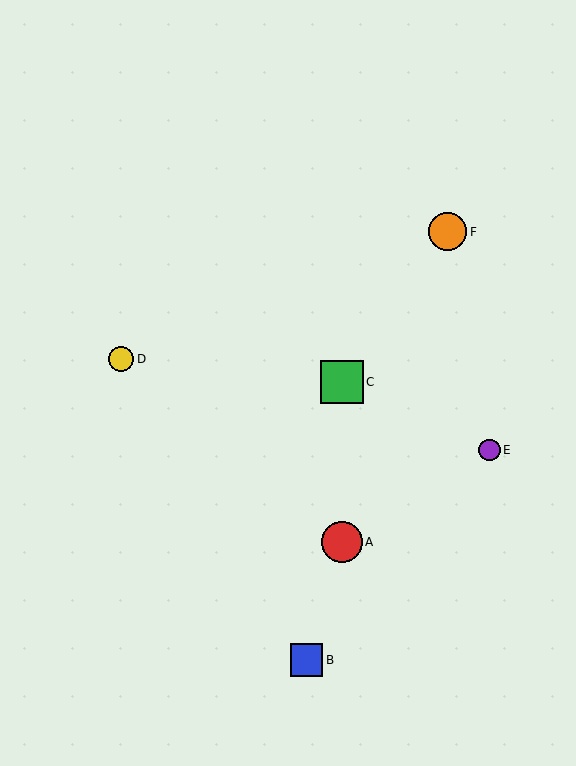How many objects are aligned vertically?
2 objects (A, C) are aligned vertically.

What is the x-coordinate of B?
Object B is at x≈307.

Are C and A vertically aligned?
Yes, both are at x≈342.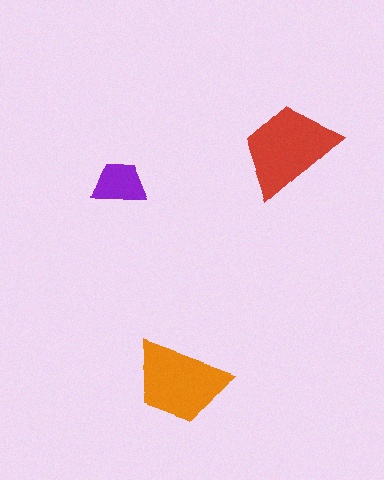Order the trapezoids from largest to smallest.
the red one, the orange one, the purple one.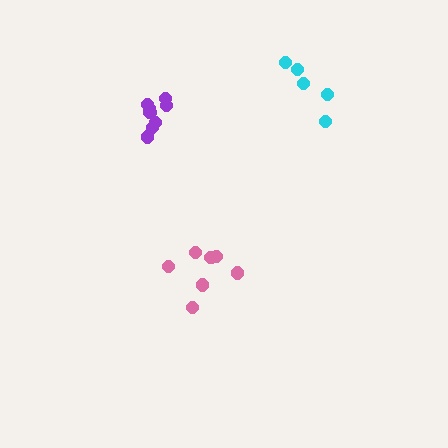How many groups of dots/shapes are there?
There are 3 groups.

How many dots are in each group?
Group 1: 7 dots, Group 2: 5 dots, Group 3: 8 dots (20 total).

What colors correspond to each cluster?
The clusters are colored: pink, cyan, purple.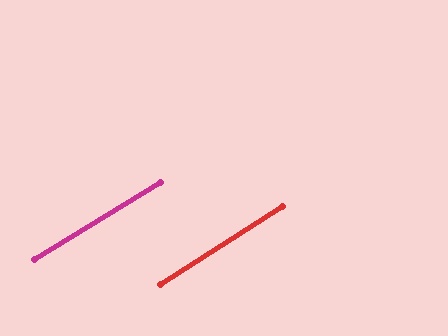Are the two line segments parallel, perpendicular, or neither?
Parallel — their directions differ by only 1.4°.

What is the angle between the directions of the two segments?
Approximately 1 degree.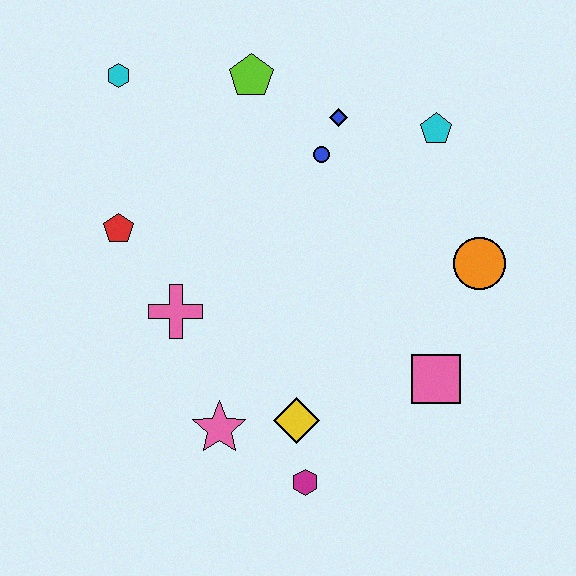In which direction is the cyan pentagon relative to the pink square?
The cyan pentagon is above the pink square.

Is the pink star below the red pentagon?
Yes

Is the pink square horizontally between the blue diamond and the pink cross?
No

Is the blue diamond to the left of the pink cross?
No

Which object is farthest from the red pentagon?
The orange circle is farthest from the red pentagon.